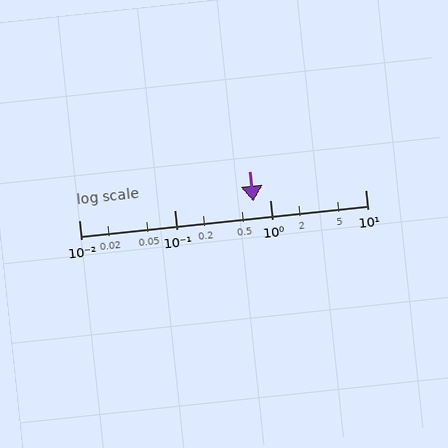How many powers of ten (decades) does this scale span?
The scale spans 3 decades, from 0.01 to 10.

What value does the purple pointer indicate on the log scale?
The pointer indicates approximately 0.68.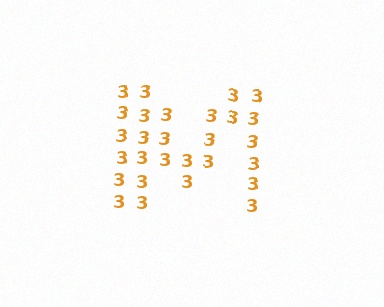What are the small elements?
The small elements are digit 3's.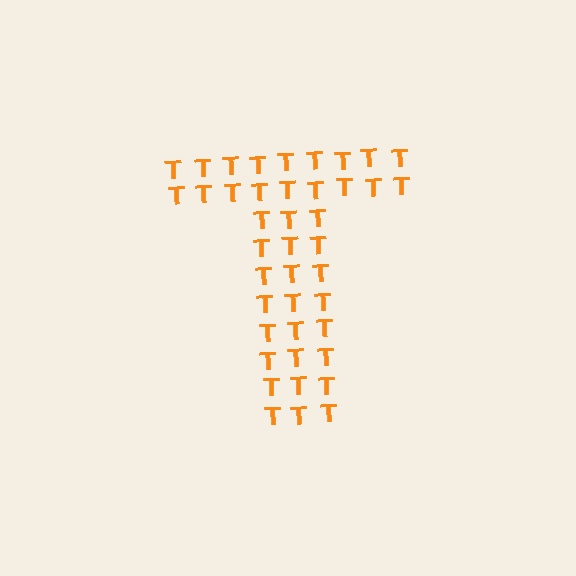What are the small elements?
The small elements are letter T's.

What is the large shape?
The large shape is the letter T.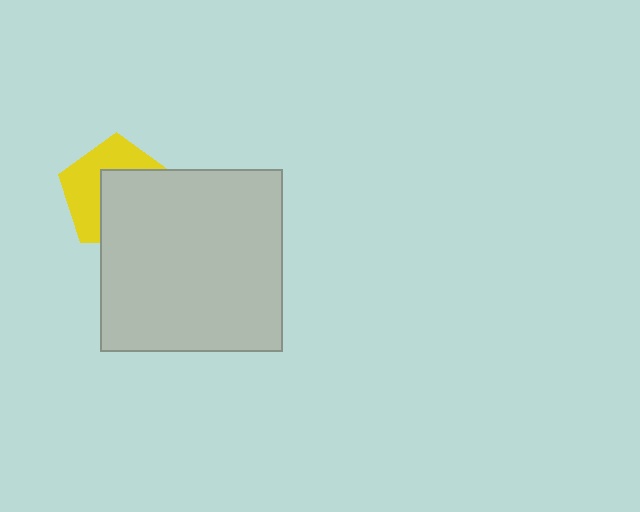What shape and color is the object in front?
The object in front is a light gray square.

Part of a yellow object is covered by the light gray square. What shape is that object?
It is a pentagon.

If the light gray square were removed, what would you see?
You would see the complete yellow pentagon.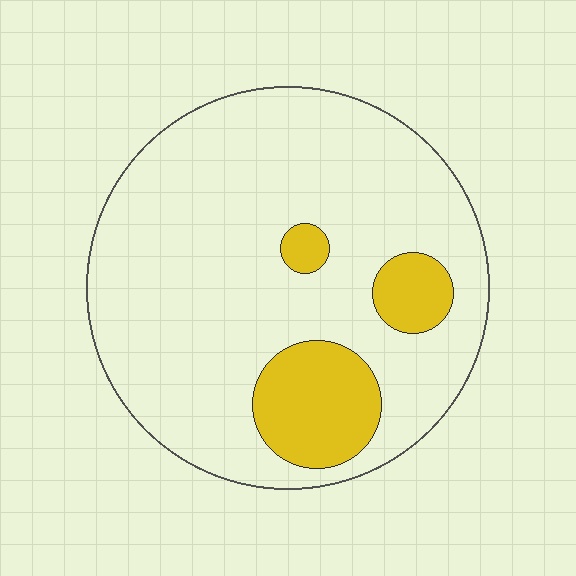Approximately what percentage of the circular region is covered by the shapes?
Approximately 15%.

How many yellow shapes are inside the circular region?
3.